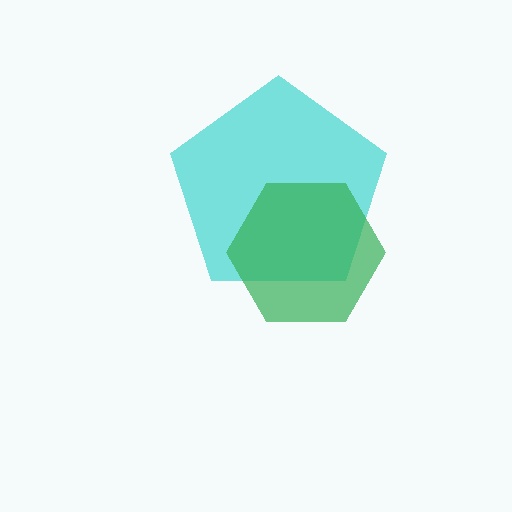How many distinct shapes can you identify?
There are 2 distinct shapes: a cyan pentagon, a green hexagon.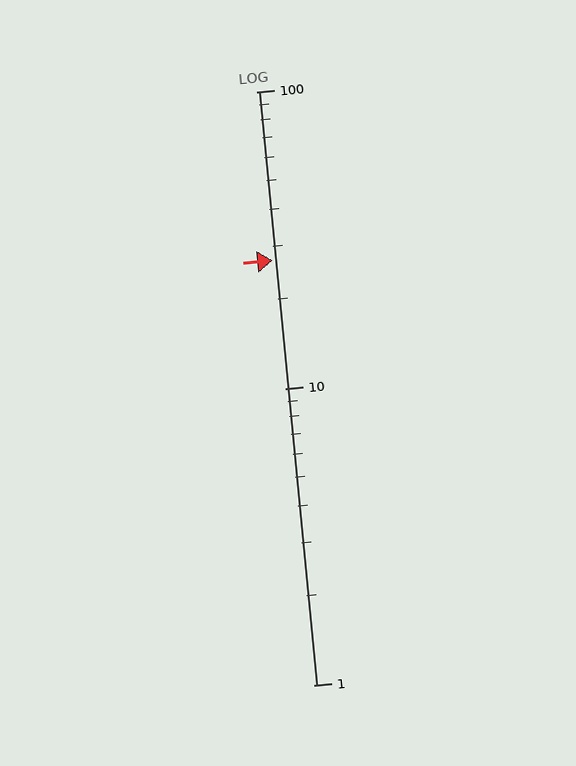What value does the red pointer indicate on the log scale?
The pointer indicates approximately 27.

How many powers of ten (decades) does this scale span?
The scale spans 2 decades, from 1 to 100.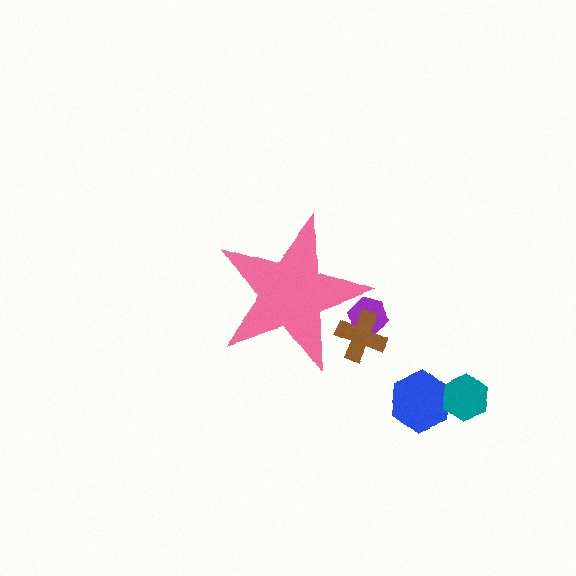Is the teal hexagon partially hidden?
No, the teal hexagon is fully visible.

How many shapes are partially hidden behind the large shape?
2 shapes are partially hidden.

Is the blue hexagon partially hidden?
No, the blue hexagon is fully visible.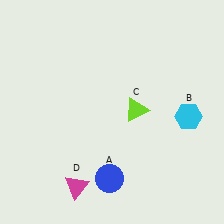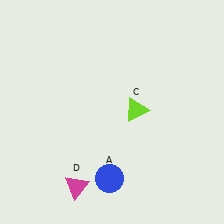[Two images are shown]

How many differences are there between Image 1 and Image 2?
There is 1 difference between the two images.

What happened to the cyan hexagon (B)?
The cyan hexagon (B) was removed in Image 2. It was in the bottom-right area of Image 1.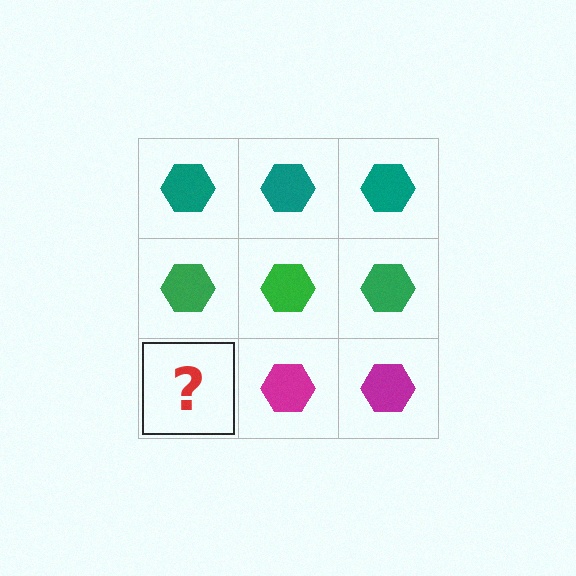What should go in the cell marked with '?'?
The missing cell should contain a magenta hexagon.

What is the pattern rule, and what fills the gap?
The rule is that each row has a consistent color. The gap should be filled with a magenta hexagon.